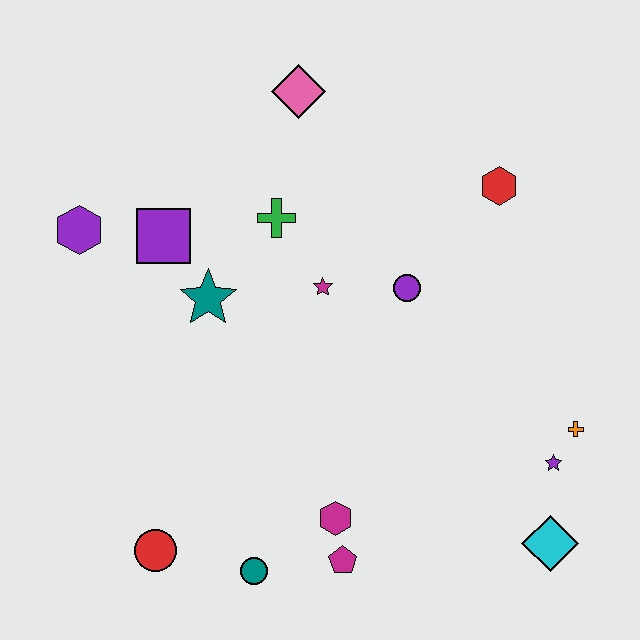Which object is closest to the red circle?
The teal circle is closest to the red circle.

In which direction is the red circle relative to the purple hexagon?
The red circle is below the purple hexagon.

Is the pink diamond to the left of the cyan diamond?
Yes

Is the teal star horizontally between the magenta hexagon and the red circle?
Yes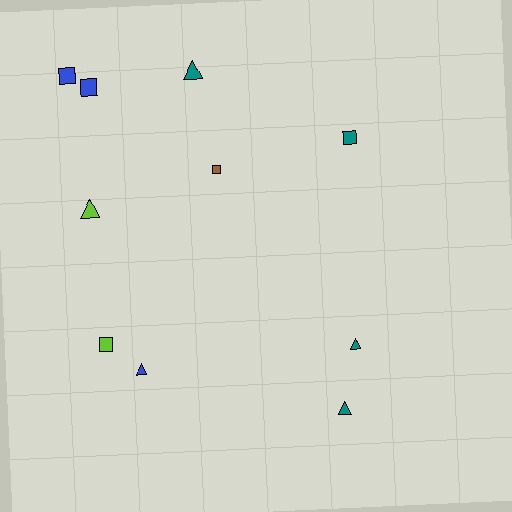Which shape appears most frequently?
Triangle, with 5 objects.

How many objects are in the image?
There are 10 objects.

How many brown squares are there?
There is 1 brown square.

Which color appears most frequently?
Teal, with 4 objects.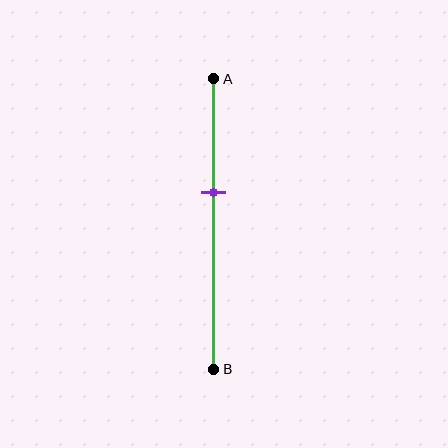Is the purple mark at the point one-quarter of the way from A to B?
No, the mark is at about 40% from A, not at the 25% one-quarter point.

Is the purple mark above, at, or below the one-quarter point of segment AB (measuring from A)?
The purple mark is below the one-quarter point of segment AB.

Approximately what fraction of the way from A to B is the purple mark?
The purple mark is approximately 40% of the way from A to B.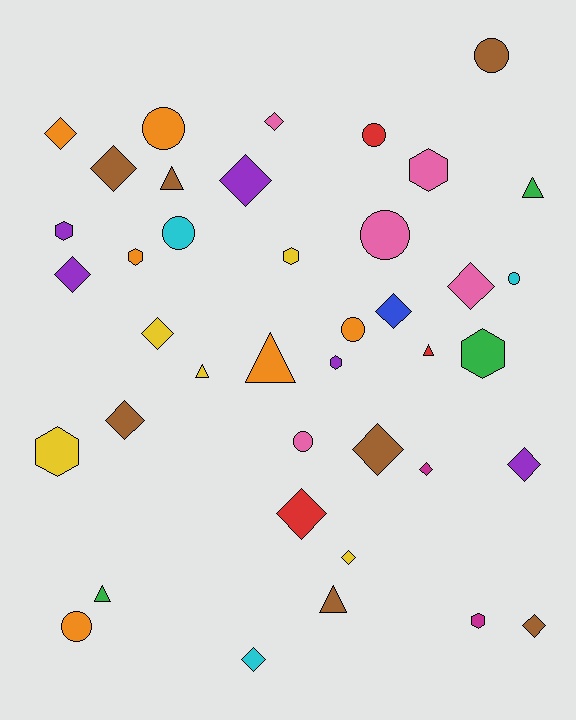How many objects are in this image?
There are 40 objects.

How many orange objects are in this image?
There are 6 orange objects.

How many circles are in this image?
There are 9 circles.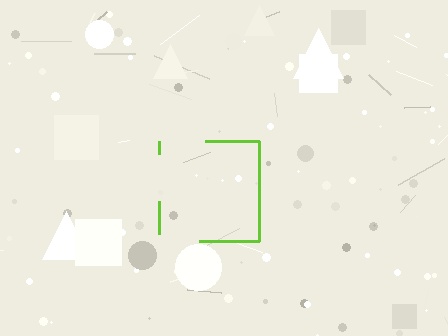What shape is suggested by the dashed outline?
The dashed outline suggests a square.